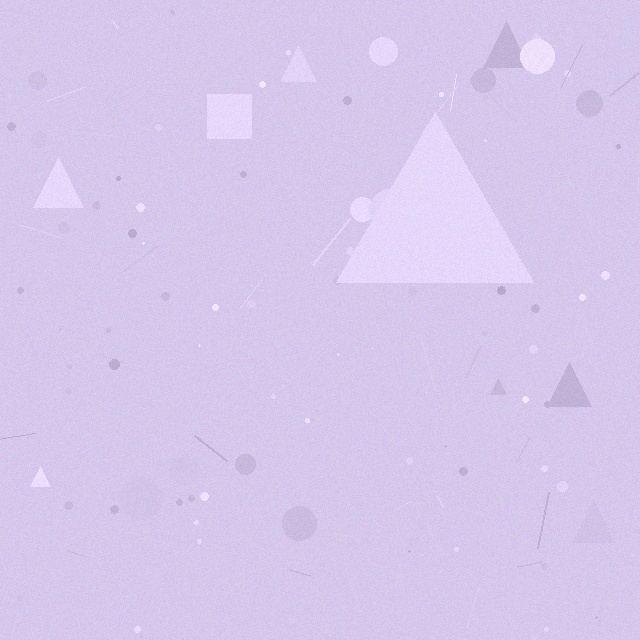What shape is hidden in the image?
A triangle is hidden in the image.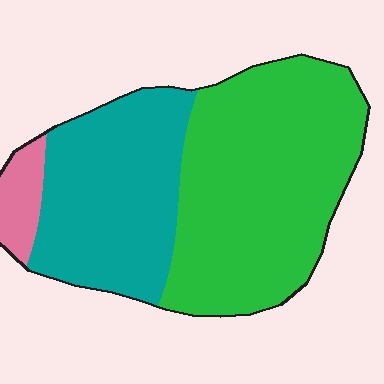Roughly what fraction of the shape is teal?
Teal covers 38% of the shape.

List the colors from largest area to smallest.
From largest to smallest: green, teal, pink.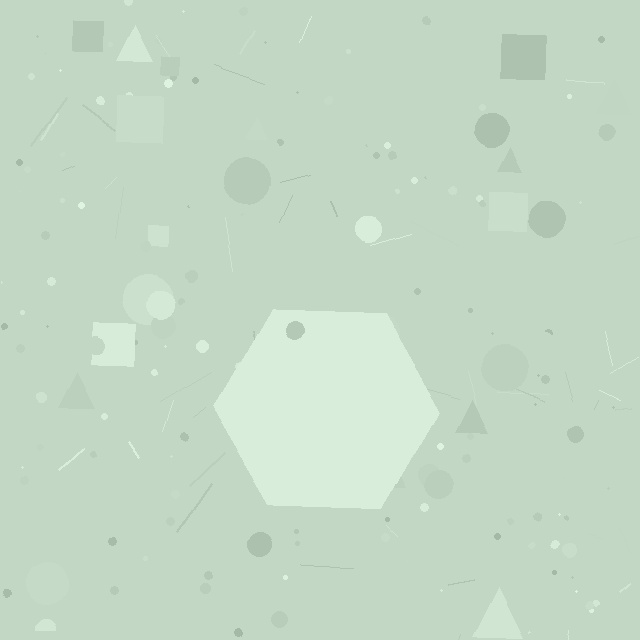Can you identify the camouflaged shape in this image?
The camouflaged shape is a hexagon.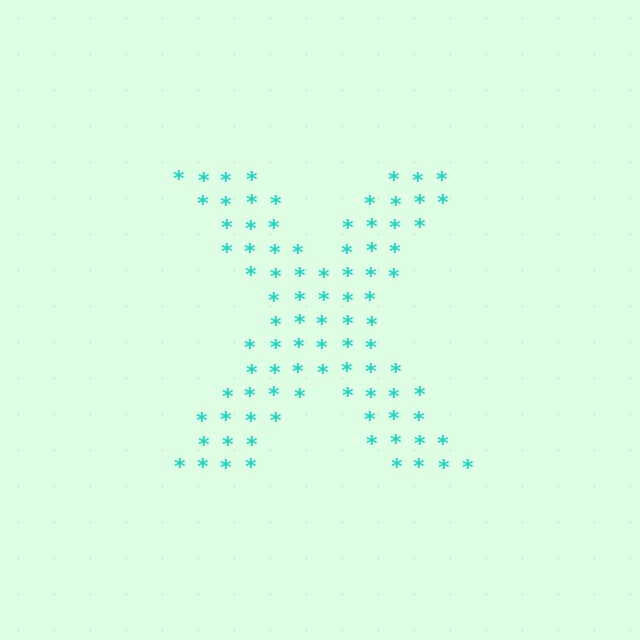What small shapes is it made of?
It is made of small asterisks.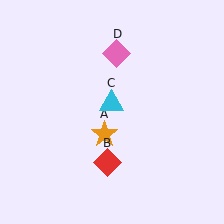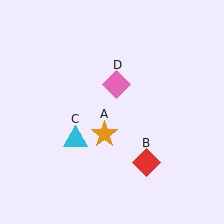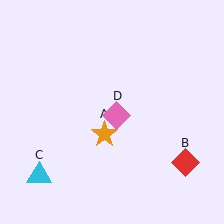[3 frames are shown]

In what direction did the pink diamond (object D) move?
The pink diamond (object D) moved down.